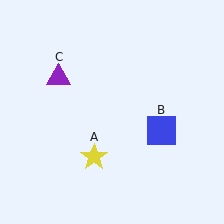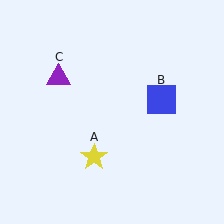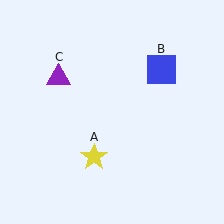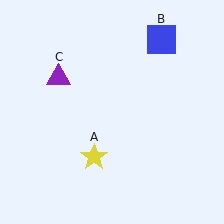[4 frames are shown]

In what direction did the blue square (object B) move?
The blue square (object B) moved up.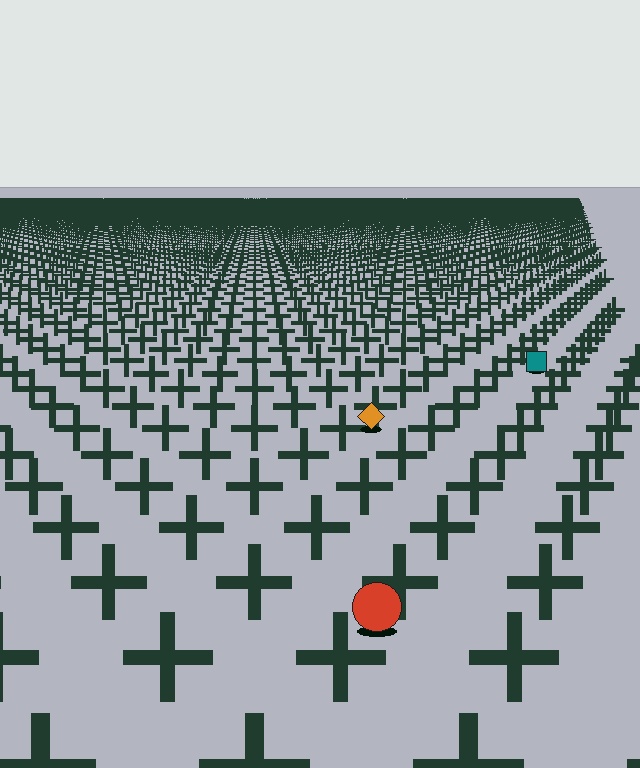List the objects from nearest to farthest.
From nearest to farthest: the red circle, the orange diamond, the teal square.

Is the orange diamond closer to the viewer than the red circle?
No. The red circle is closer — you can tell from the texture gradient: the ground texture is coarser near it.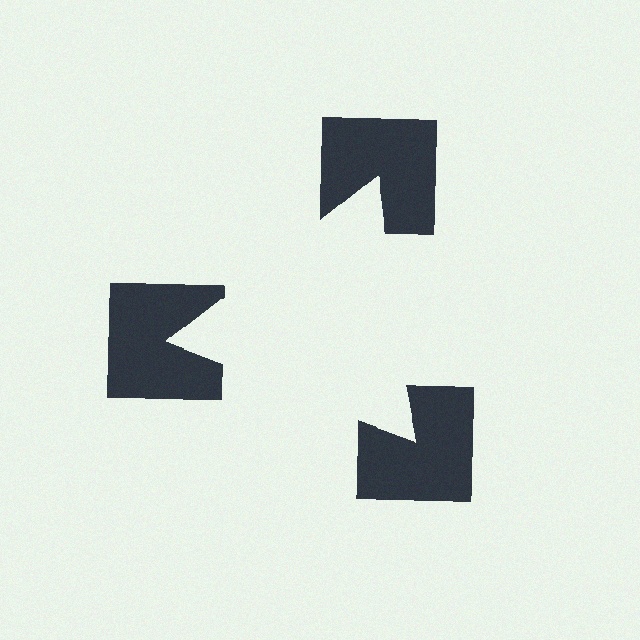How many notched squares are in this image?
There are 3 — one at each vertex of the illusory triangle.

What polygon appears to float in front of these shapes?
An illusory triangle — its edges are inferred from the aligned wedge cuts in the notched squares, not physically drawn.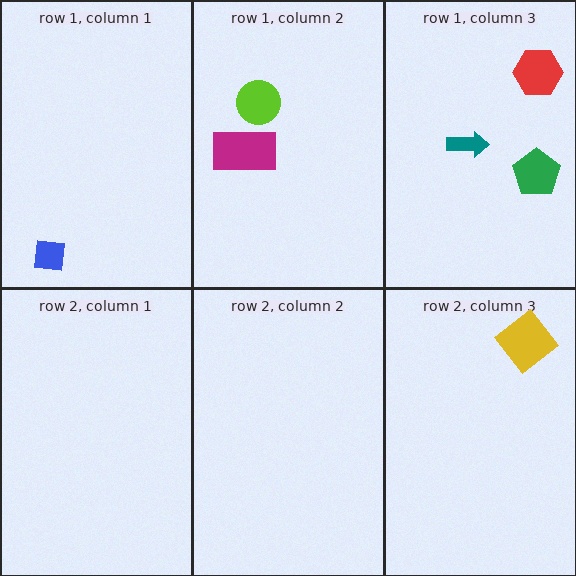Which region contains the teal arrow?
The row 1, column 3 region.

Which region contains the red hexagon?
The row 1, column 3 region.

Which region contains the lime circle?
The row 1, column 2 region.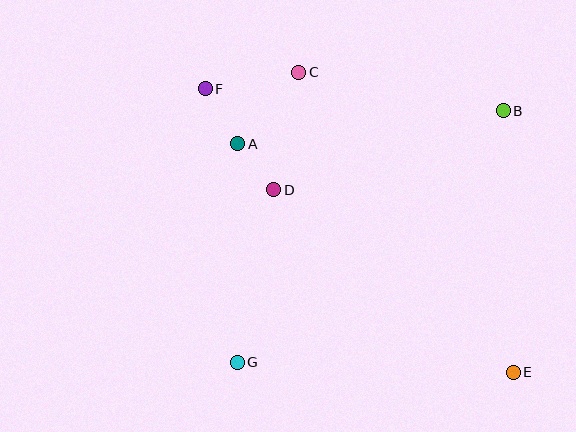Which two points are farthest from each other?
Points E and F are farthest from each other.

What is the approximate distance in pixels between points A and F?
The distance between A and F is approximately 64 pixels.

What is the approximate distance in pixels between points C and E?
The distance between C and E is approximately 368 pixels.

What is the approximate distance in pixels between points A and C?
The distance between A and C is approximately 94 pixels.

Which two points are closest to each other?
Points A and D are closest to each other.